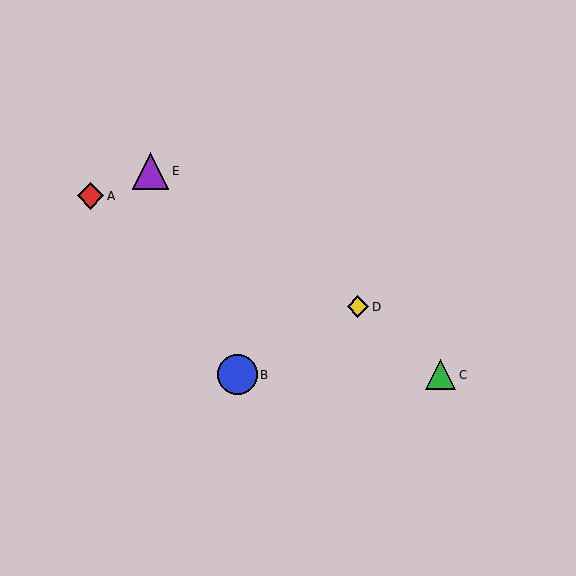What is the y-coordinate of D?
Object D is at y≈307.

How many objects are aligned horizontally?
2 objects (B, C) are aligned horizontally.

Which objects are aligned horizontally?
Objects B, C are aligned horizontally.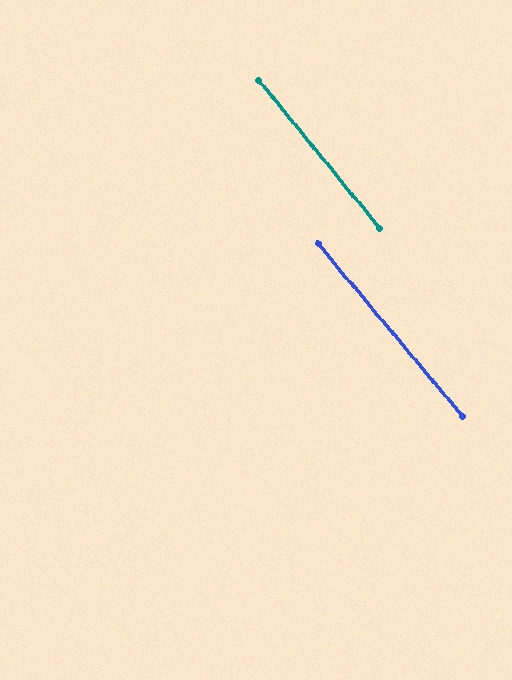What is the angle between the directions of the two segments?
Approximately 1 degree.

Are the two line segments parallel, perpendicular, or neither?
Parallel — their directions differ by only 0.7°.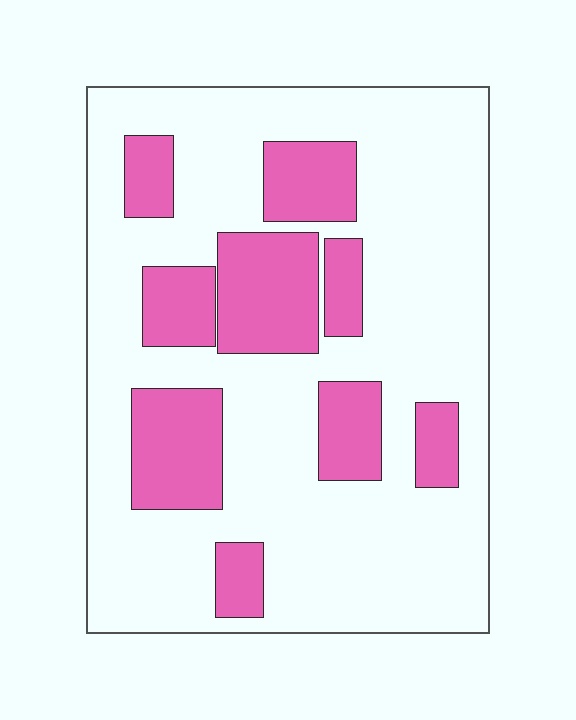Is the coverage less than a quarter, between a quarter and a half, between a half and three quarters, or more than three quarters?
Between a quarter and a half.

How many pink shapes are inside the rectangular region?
9.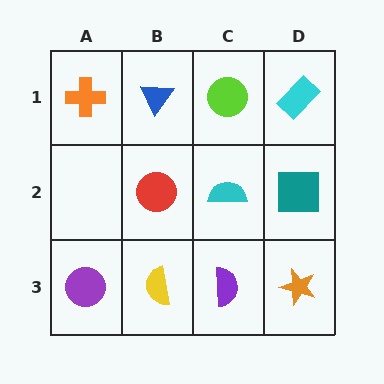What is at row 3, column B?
A yellow semicircle.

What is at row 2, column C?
A cyan semicircle.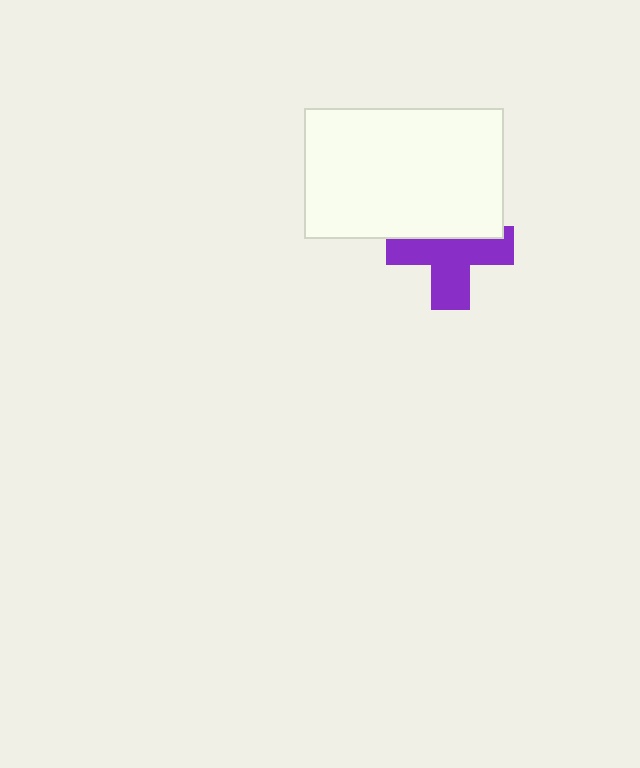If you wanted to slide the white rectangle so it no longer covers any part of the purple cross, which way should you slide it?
Slide it up — that is the most direct way to separate the two shapes.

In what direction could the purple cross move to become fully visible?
The purple cross could move down. That would shift it out from behind the white rectangle entirely.